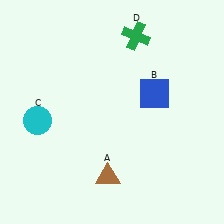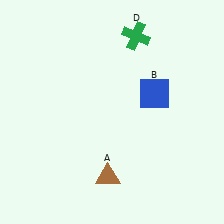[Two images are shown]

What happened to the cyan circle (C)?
The cyan circle (C) was removed in Image 2. It was in the bottom-left area of Image 1.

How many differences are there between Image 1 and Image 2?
There is 1 difference between the two images.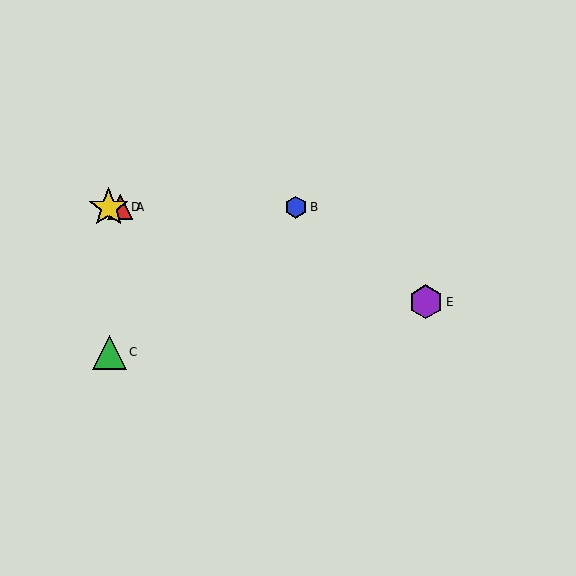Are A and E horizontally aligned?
No, A is at y≈207 and E is at y≈302.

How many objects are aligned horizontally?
3 objects (A, B, D) are aligned horizontally.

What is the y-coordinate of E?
Object E is at y≈302.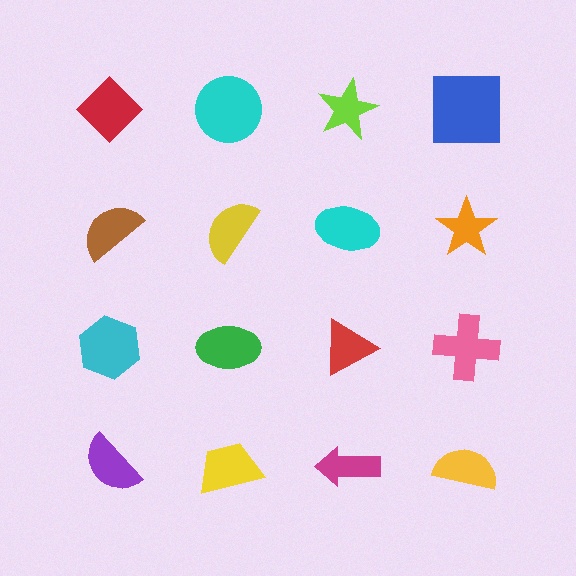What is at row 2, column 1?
A brown semicircle.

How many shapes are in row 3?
4 shapes.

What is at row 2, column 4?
An orange star.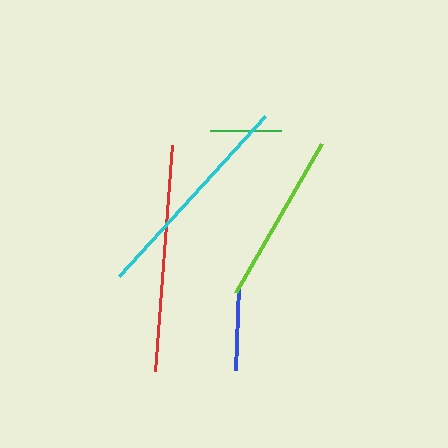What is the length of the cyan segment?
The cyan segment is approximately 217 pixels long.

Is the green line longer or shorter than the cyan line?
The cyan line is longer than the green line.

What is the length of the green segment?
The green segment is approximately 72 pixels long.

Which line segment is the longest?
The red line is the longest at approximately 227 pixels.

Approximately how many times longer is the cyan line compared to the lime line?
The cyan line is approximately 1.3 times the length of the lime line.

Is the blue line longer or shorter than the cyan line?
The cyan line is longer than the blue line.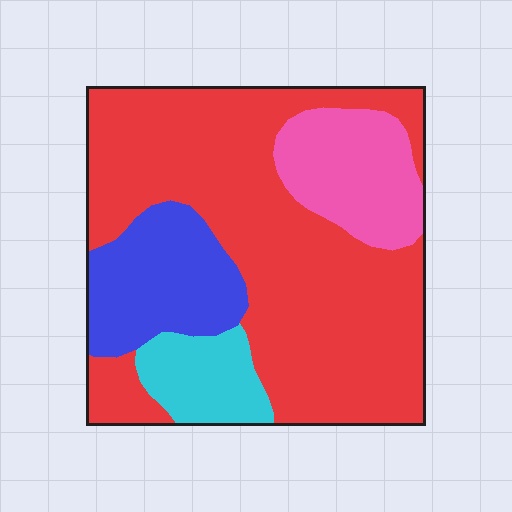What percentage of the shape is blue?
Blue covers about 15% of the shape.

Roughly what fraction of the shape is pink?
Pink takes up about one eighth (1/8) of the shape.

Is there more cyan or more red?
Red.